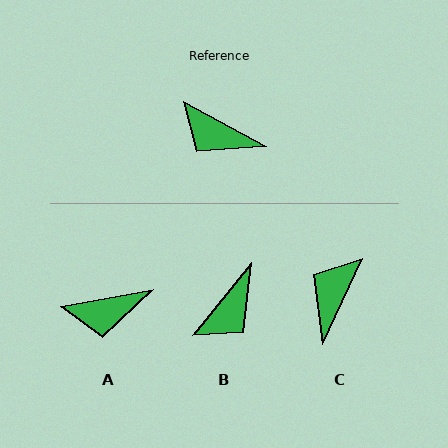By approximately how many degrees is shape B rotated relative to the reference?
Approximately 79 degrees counter-clockwise.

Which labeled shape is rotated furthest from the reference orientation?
C, about 87 degrees away.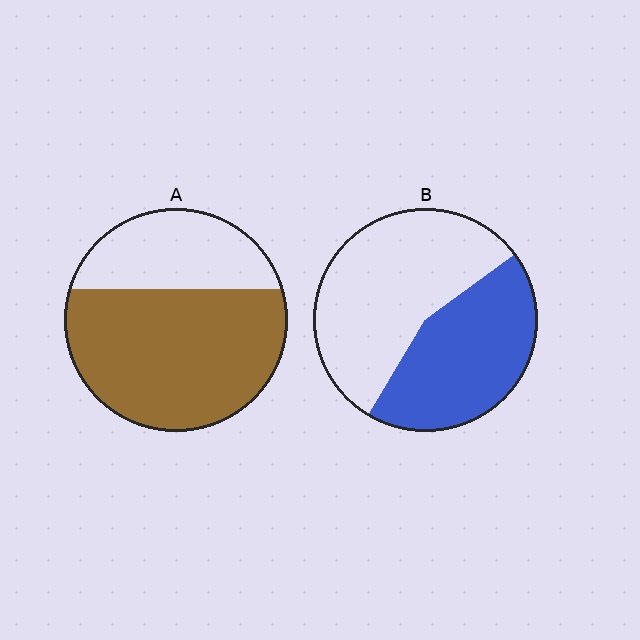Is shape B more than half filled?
No.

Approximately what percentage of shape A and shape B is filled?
A is approximately 65% and B is approximately 45%.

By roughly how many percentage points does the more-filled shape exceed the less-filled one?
By roughly 25 percentage points (A over B).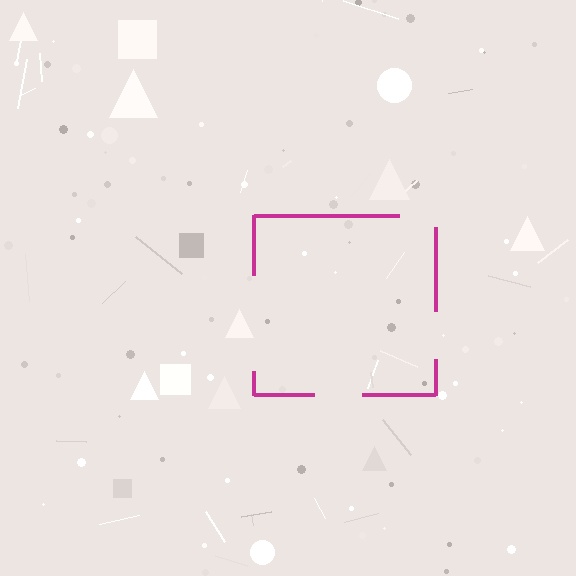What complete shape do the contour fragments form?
The contour fragments form a square.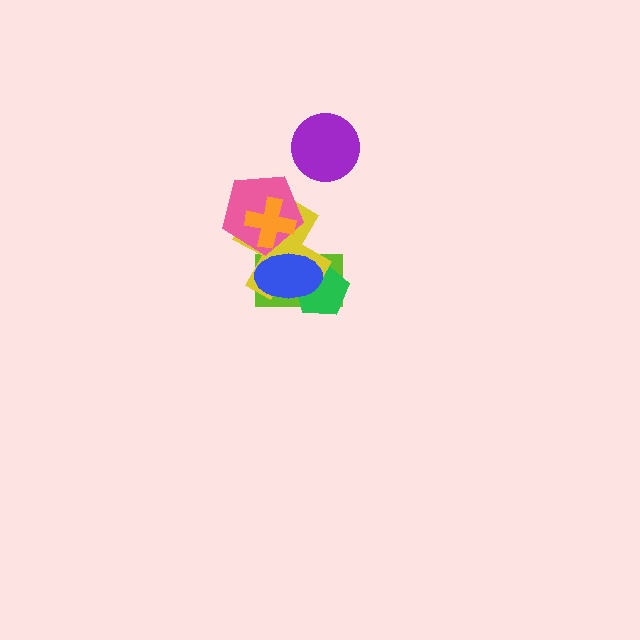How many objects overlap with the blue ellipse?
4 objects overlap with the blue ellipse.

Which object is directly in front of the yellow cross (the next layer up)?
The pink pentagon is directly in front of the yellow cross.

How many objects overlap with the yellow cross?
5 objects overlap with the yellow cross.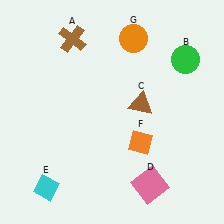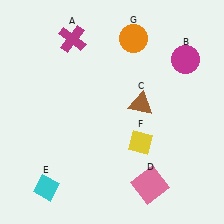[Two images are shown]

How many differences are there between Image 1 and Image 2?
There are 3 differences between the two images.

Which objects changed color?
A changed from brown to magenta. B changed from green to magenta. F changed from orange to yellow.